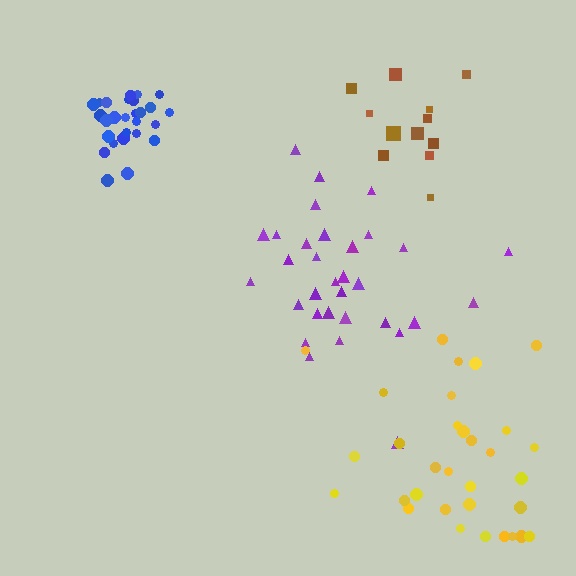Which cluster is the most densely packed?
Blue.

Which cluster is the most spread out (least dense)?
Yellow.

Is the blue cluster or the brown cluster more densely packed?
Blue.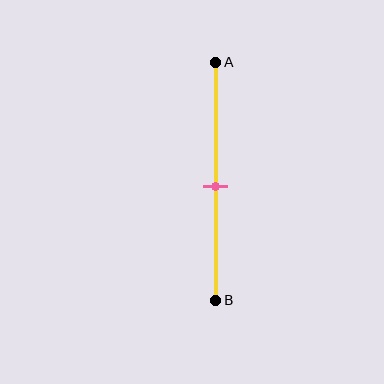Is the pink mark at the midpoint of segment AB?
Yes, the mark is approximately at the midpoint.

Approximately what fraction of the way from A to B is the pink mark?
The pink mark is approximately 50% of the way from A to B.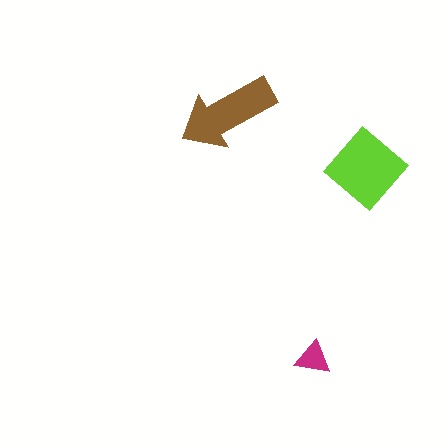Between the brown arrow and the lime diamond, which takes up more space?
The lime diamond.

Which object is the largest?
The lime diamond.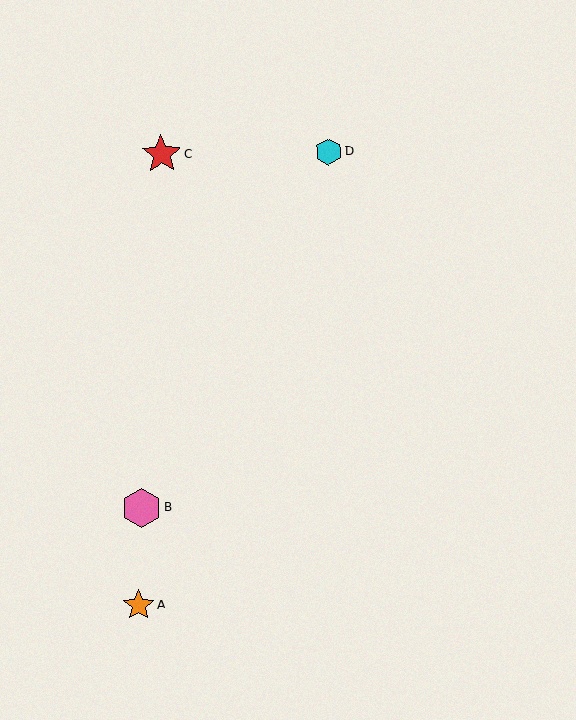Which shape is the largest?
The pink hexagon (labeled B) is the largest.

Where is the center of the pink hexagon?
The center of the pink hexagon is at (141, 508).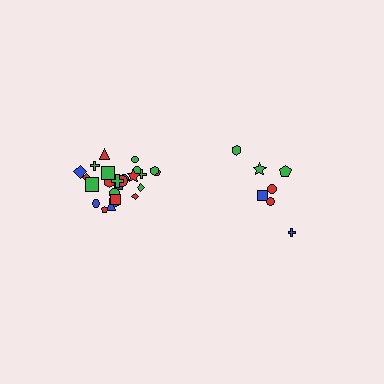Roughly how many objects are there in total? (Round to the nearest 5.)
Roughly 30 objects in total.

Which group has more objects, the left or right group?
The left group.